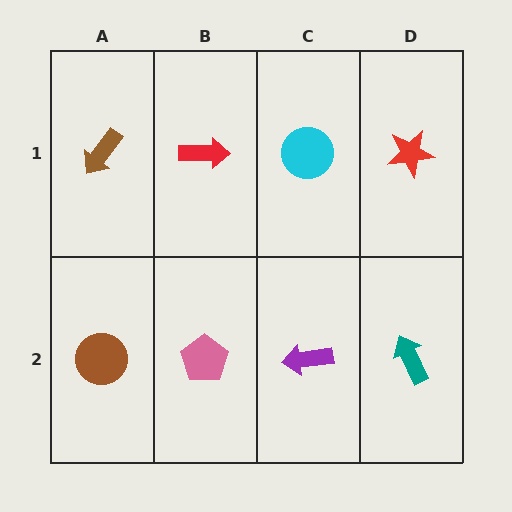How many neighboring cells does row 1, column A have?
2.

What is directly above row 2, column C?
A cyan circle.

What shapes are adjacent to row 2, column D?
A red star (row 1, column D), a purple arrow (row 2, column C).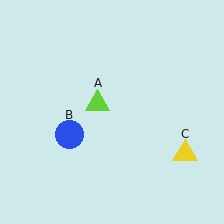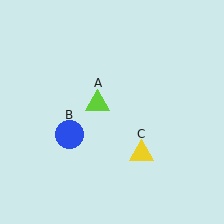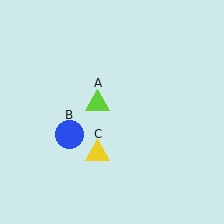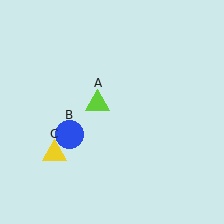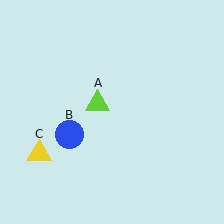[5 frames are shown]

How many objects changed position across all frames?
1 object changed position: yellow triangle (object C).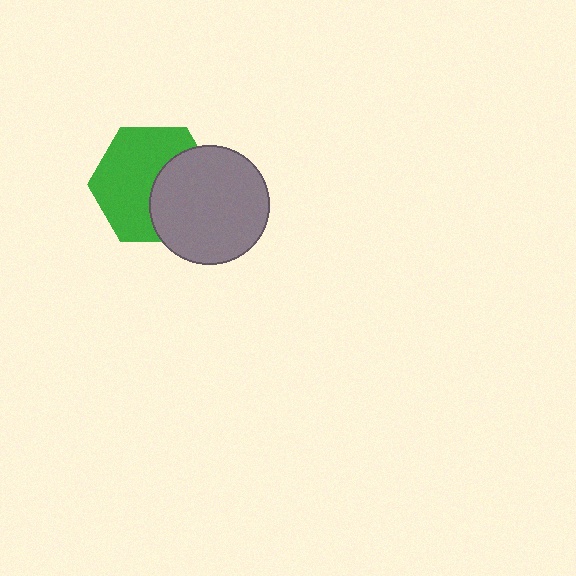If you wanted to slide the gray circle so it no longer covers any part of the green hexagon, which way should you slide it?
Slide it right — that is the most direct way to separate the two shapes.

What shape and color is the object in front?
The object in front is a gray circle.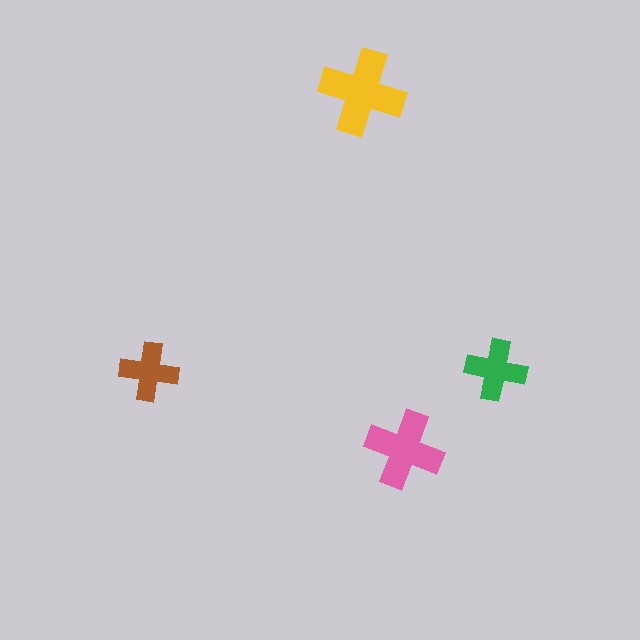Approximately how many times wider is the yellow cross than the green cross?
About 1.5 times wider.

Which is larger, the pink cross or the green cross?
The pink one.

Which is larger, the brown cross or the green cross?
The green one.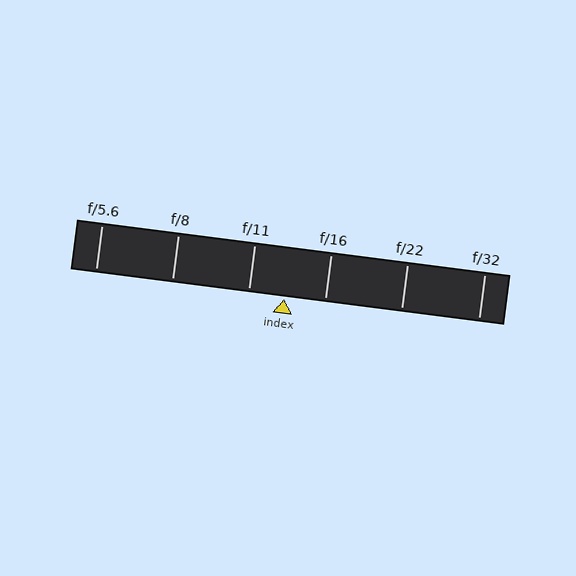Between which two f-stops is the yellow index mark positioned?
The index mark is between f/11 and f/16.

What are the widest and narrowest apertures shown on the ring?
The widest aperture shown is f/5.6 and the narrowest is f/32.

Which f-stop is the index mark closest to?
The index mark is closest to f/11.